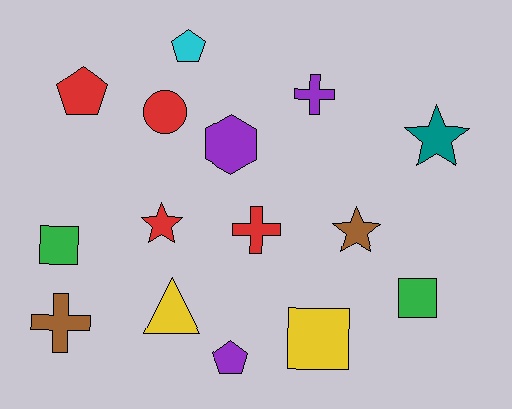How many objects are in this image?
There are 15 objects.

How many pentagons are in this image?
There are 3 pentagons.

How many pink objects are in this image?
There are no pink objects.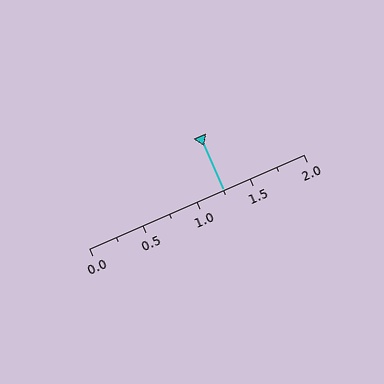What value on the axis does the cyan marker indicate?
The marker indicates approximately 1.25.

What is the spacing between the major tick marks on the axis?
The major ticks are spaced 0.5 apart.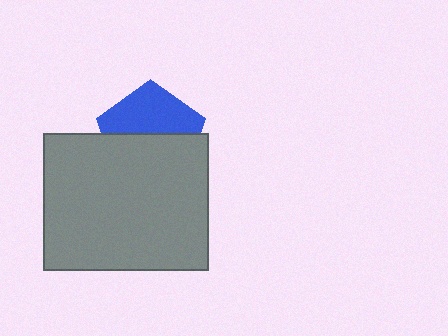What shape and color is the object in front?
The object in front is a gray rectangle.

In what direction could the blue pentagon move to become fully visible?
The blue pentagon could move up. That would shift it out from behind the gray rectangle entirely.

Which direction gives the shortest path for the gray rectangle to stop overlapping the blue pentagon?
Moving down gives the shortest separation.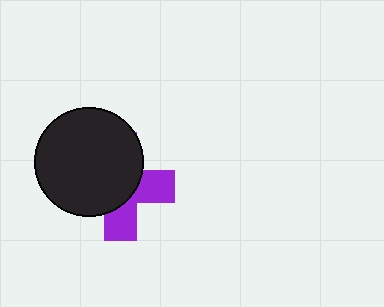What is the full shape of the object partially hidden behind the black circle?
The partially hidden object is a purple cross.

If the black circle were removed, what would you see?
You would see the complete purple cross.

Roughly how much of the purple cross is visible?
A small part of it is visible (roughly 39%).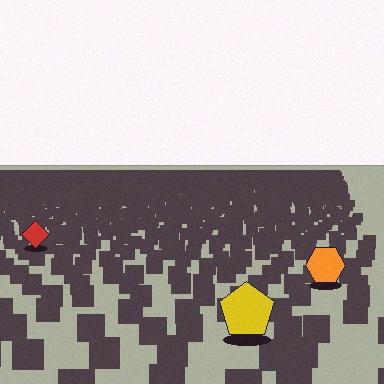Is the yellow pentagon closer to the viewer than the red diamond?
Yes. The yellow pentagon is closer — you can tell from the texture gradient: the ground texture is coarser near it.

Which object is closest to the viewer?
The yellow pentagon is closest. The texture marks near it are larger and more spread out.